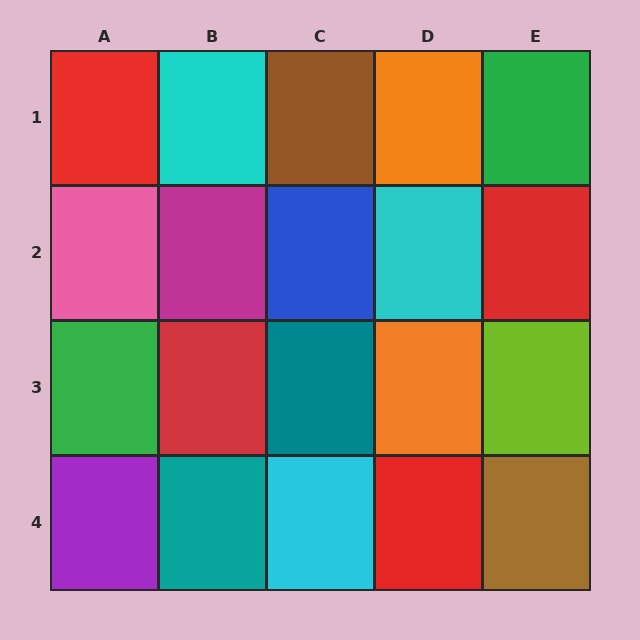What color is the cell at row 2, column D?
Cyan.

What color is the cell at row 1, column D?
Orange.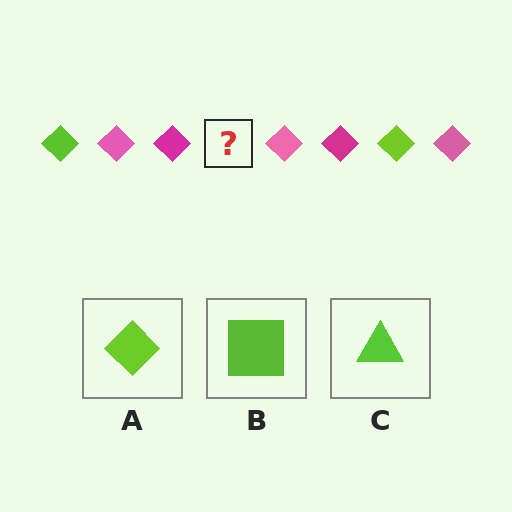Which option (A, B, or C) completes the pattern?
A.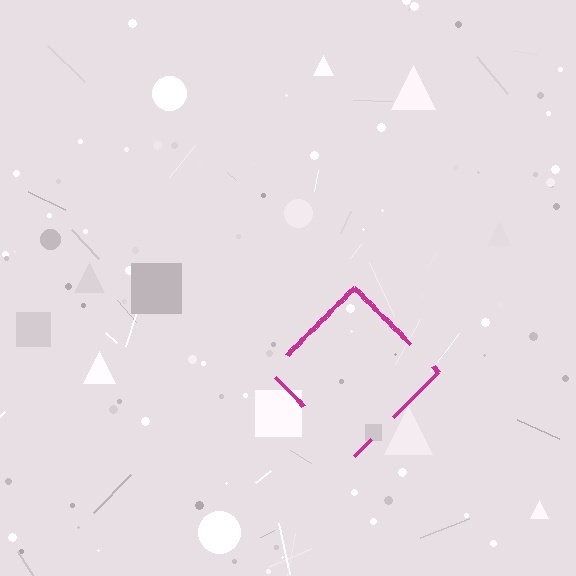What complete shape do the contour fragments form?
The contour fragments form a diamond.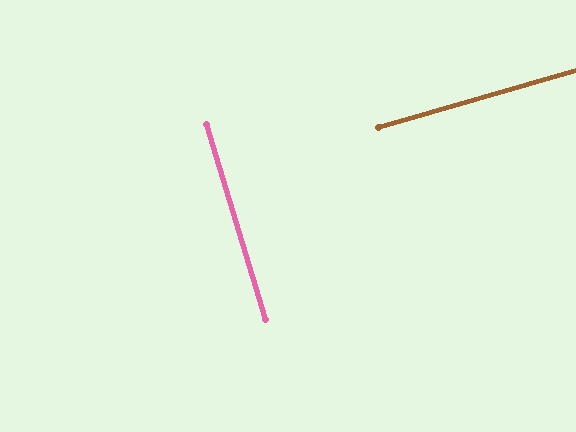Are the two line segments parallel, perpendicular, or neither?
Perpendicular — they meet at approximately 90°.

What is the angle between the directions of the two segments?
Approximately 90 degrees.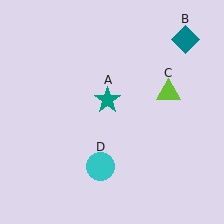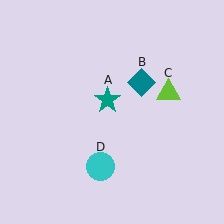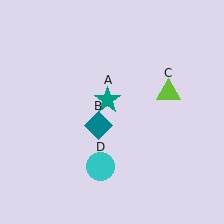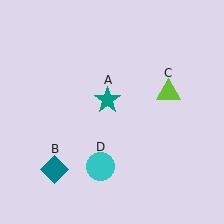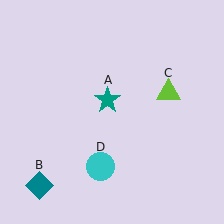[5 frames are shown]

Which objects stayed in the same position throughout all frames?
Teal star (object A) and lime triangle (object C) and cyan circle (object D) remained stationary.